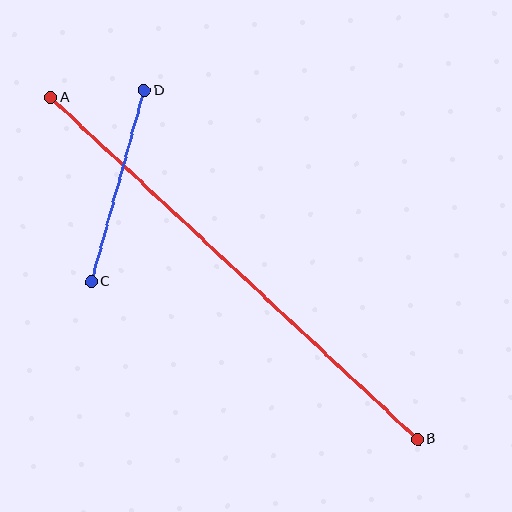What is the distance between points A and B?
The distance is approximately 502 pixels.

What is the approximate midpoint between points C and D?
The midpoint is at approximately (118, 186) pixels.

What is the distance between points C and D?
The distance is approximately 198 pixels.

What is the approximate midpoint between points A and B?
The midpoint is at approximately (234, 269) pixels.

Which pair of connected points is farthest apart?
Points A and B are farthest apart.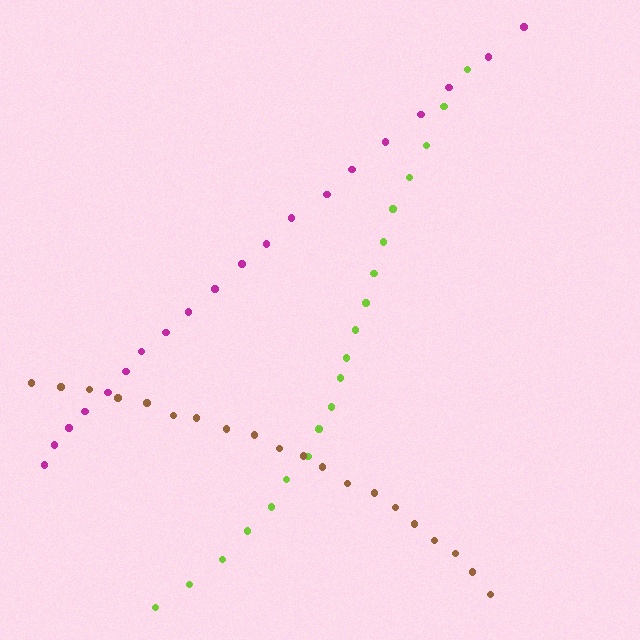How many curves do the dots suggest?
There are 3 distinct paths.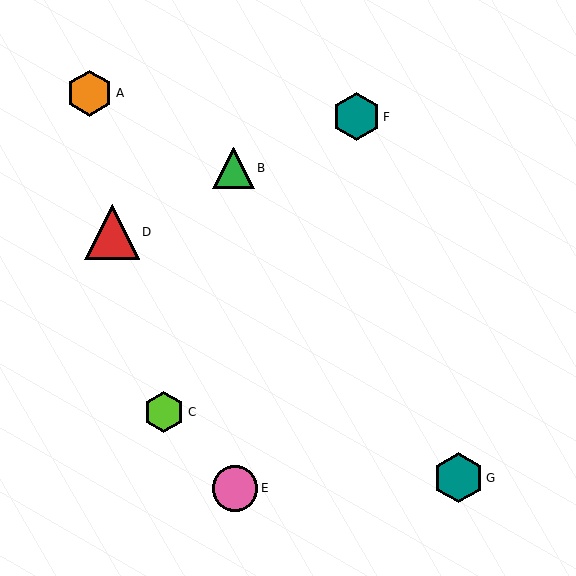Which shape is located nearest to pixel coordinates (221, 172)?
The green triangle (labeled B) at (233, 168) is nearest to that location.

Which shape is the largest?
The red triangle (labeled D) is the largest.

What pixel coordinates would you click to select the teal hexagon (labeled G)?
Click at (458, 478) to select the teal hexagon G.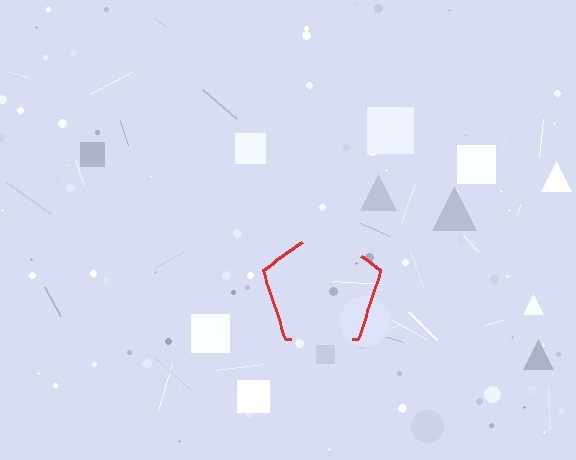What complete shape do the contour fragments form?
The contour fragments form a pentagon.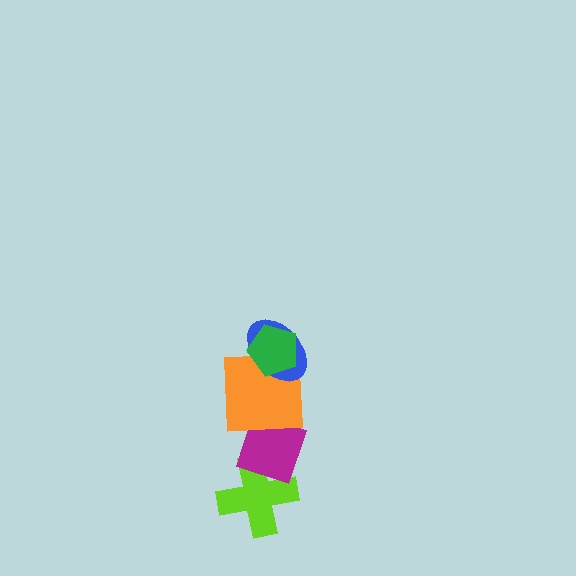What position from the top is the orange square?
The orange square is 3rd from the top.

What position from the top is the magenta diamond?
The magenta diamond is 4th from the top.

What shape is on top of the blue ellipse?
The green pentagon is on top of the blue ellipse.